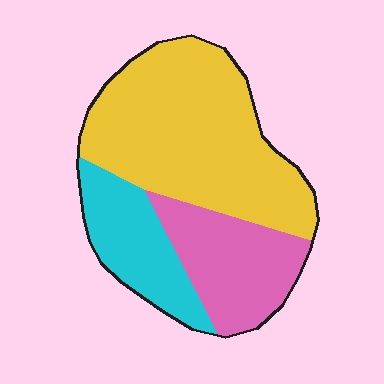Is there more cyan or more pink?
Pink.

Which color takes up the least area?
Cyan, at roughly 20%.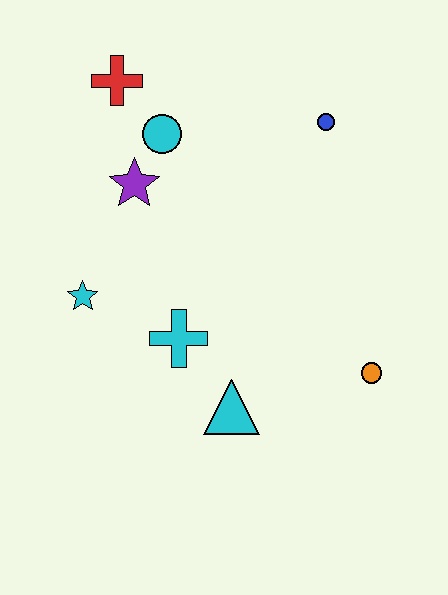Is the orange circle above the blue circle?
No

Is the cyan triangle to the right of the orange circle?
No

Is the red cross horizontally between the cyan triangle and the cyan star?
Yes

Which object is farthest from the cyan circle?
The orange circle is farthest from the cyan circle.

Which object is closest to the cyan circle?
The purple star is closest to the cyan circle.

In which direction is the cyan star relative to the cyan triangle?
The cyan star is to the left of the cyan triangle.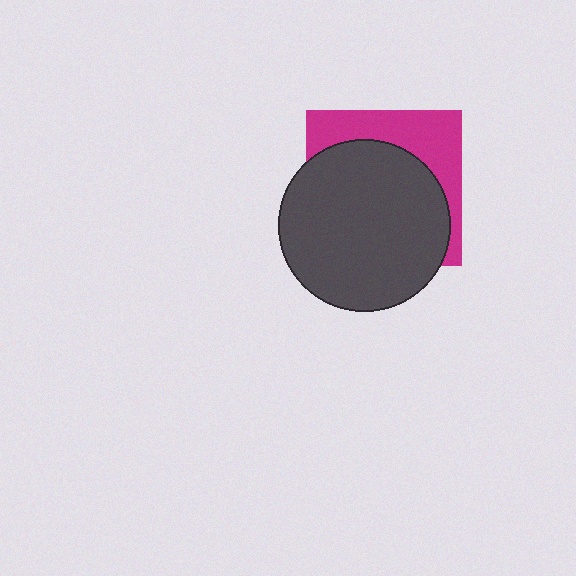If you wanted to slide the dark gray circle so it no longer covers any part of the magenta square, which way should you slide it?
Slide it down — that is the most direct way to separate the two shapes.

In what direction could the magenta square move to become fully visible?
The magenta square could move up. That would shift it out from behind the dark gray circle entirely.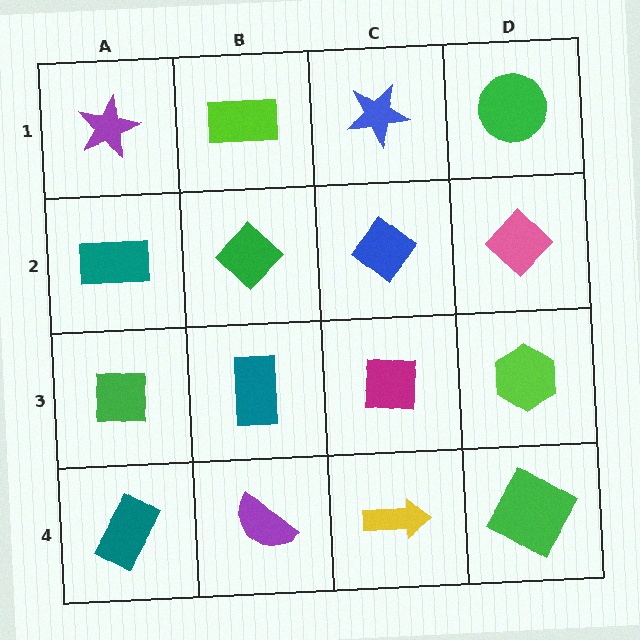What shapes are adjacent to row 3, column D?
A pink diamond (row 2, column D), a green diamond (row 4, column D), a magenta square (row 3, column C).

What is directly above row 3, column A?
A teal rectangle.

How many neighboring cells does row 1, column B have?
3.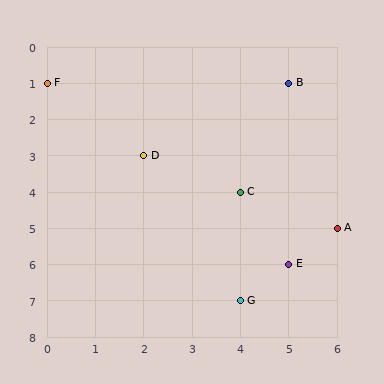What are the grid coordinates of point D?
Point D is at grid coordinates (2, 3).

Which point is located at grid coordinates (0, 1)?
Point F is at (0, 1).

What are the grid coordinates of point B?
Point B is at grid coordinates (5, 1).